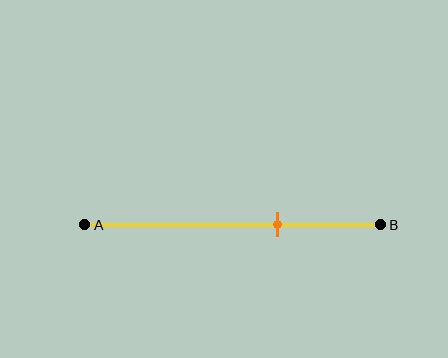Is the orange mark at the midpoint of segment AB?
No, the mark is at about 65% from A, not at the 50% midpoint.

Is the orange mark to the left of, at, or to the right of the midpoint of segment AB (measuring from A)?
The orange mark is to the right of the midpoint of segment AB.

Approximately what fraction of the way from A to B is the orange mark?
The orange mark is approximately 65% of the way from A to B.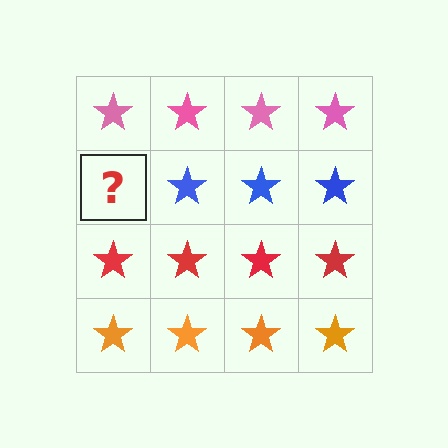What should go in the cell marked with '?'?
The missing cell should contain a blue star.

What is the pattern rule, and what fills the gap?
The rule is that each row has a consistent color. The gap should be filled with a blue star.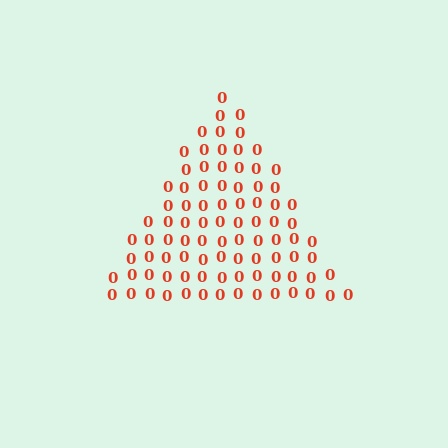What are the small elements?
The small elements are digit 0's.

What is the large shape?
The large shape is a triangle.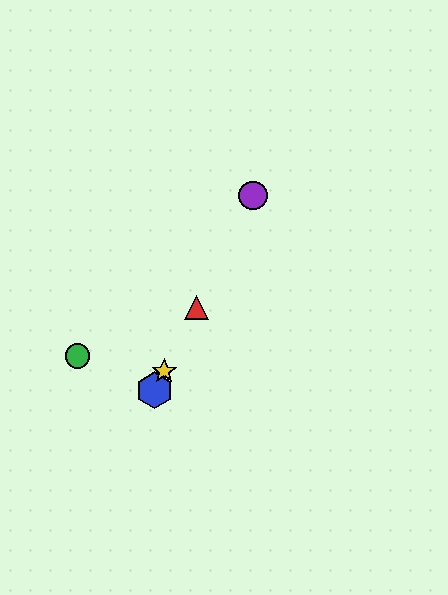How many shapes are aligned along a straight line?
4 shapes (the red triangle, the blue hexagon, the yellow star, the purple circle) are aligned along a straight line.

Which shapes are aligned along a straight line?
The red triangle, the blue hexagon, the yellow star, the purple circle are aligned along a straight line.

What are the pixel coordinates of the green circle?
The green circle is at (77, 356).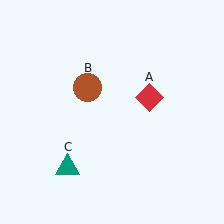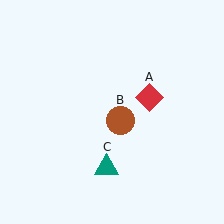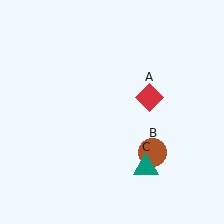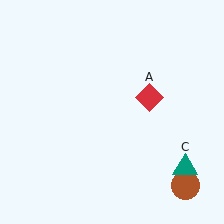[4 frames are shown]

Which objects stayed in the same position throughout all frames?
Red diamond (object A) remained stationary.